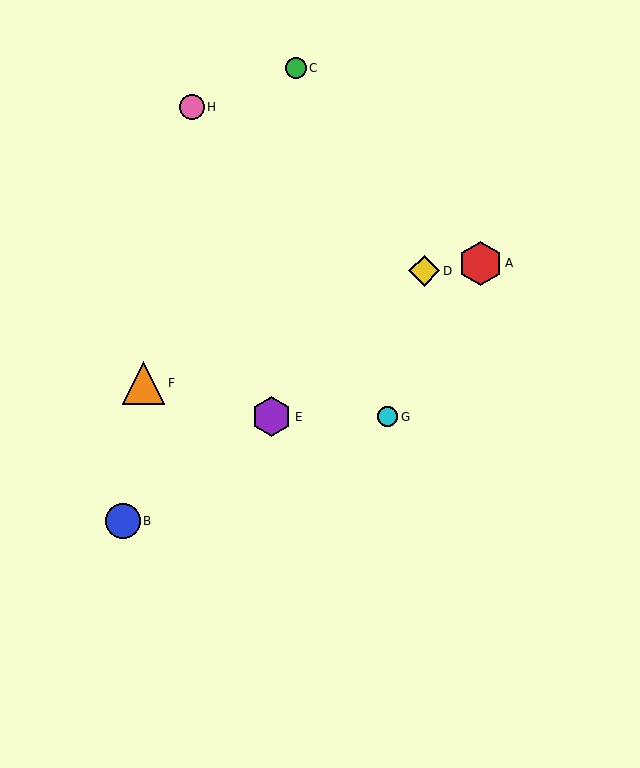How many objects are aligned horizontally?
2 objects (E, G) are aligned horizontally.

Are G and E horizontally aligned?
Yes, both are at y≈417.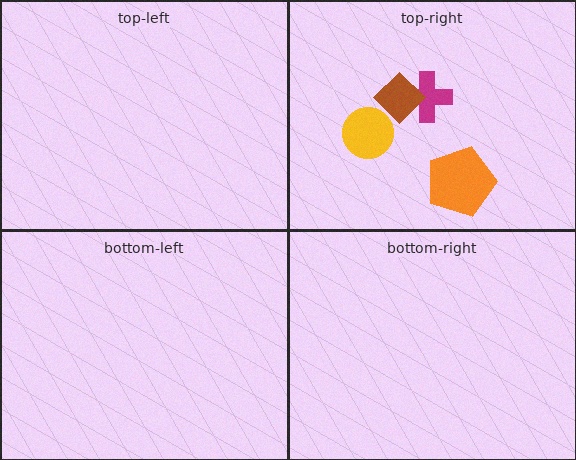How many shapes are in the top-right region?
4.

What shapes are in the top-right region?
The orange pentagon, the magenta cross, the yellow circle, the brown diamond.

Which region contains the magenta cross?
The top-right region.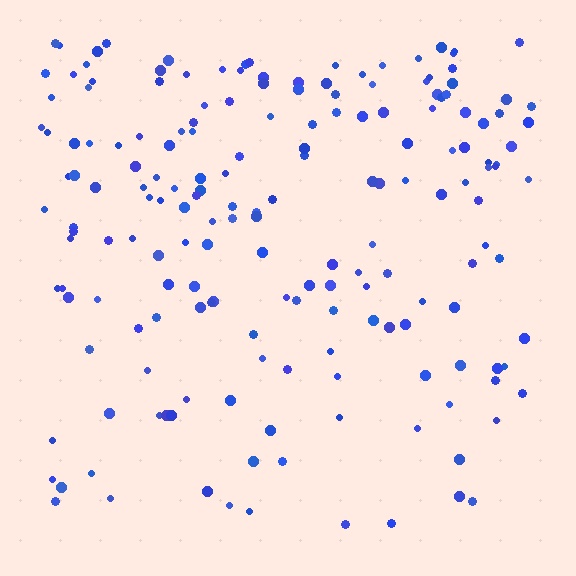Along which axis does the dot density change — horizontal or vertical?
Vertical.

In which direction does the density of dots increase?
From bottom to top, with the top side densest.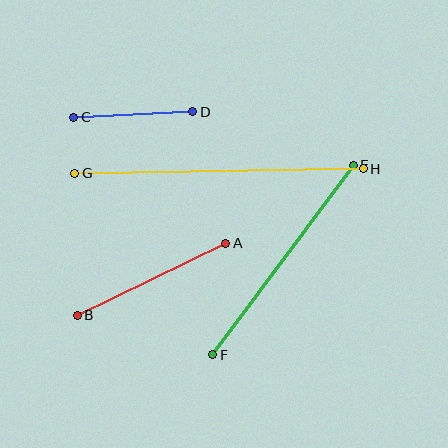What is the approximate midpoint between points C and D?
The midpoint is at approximately (133, 115) pixels.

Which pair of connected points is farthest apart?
Points G and H are farthest apart.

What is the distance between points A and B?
The distance is approximately 165 pixels.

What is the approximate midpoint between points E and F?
The midpoint is at approximately (283, 260) pixels.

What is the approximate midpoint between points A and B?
The midpoint is at approximately (152, 279) pixels.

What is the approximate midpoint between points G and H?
The midpoint is at approximately (219, 171) pixels.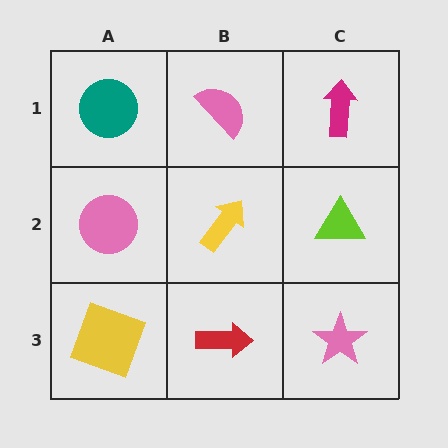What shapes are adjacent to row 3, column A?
A pink circle (row 2, column A), a red arrow (row 3, column B).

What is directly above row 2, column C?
A magenta arrow.